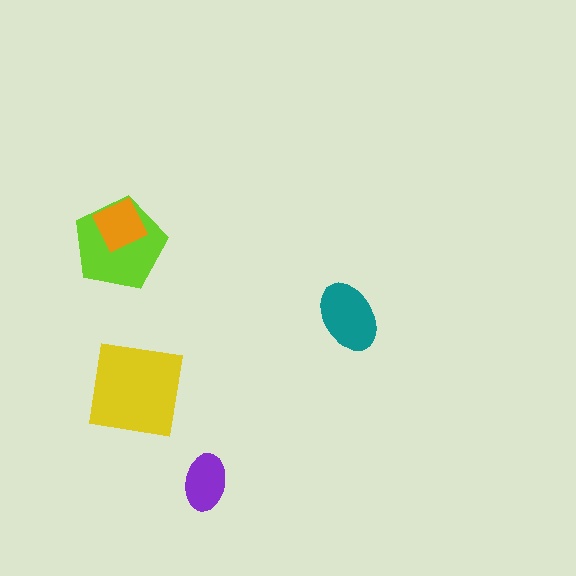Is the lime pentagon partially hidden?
Yes, it is partially covered by another shape.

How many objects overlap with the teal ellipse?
0 objects overlap with the teal ellipse.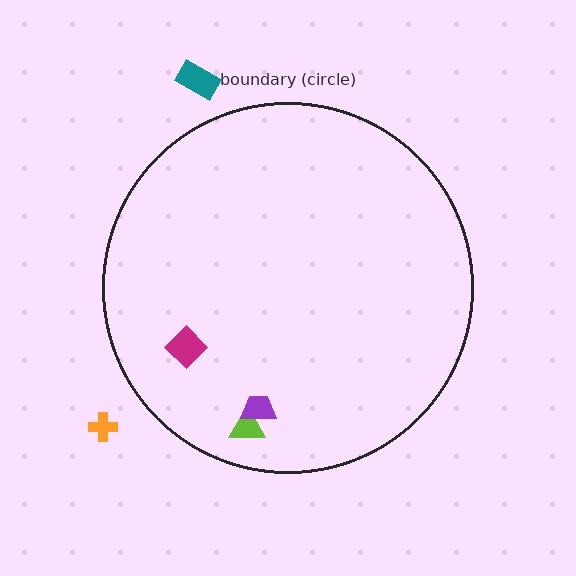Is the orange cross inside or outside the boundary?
Outside.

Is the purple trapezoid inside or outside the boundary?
Inside.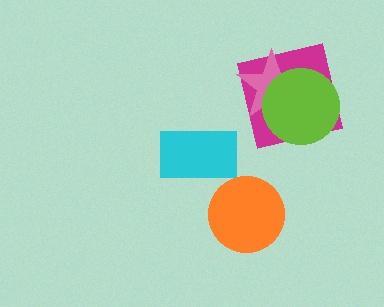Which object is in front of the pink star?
The lime circle is in front of the pink star.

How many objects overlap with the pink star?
2 objects overlap with the pink star.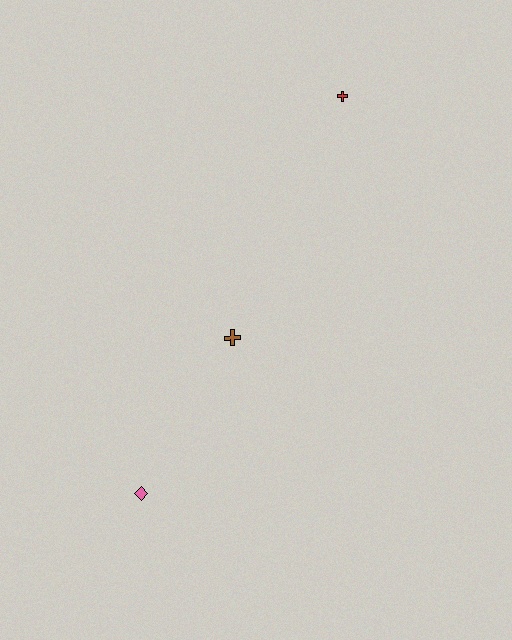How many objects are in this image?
There are 3 objects.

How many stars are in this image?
There are no stars.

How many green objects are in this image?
There are no green objects.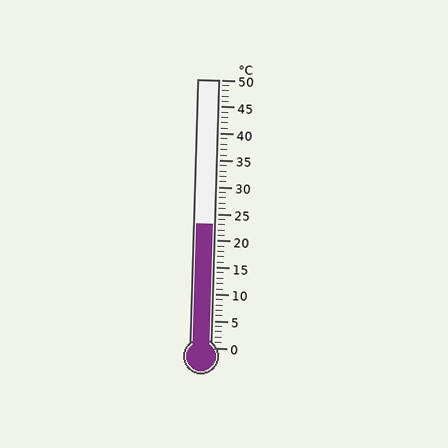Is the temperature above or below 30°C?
The temperature is below 30°C.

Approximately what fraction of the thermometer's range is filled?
The thermometer is filled to approximately 45% of its range.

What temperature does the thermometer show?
The thermometer shows approximately 23°C.